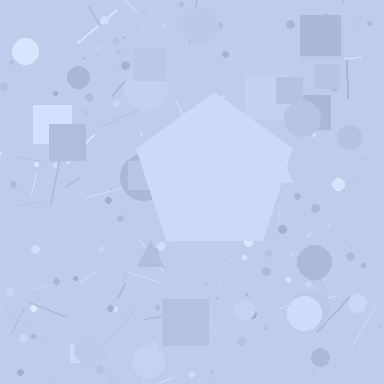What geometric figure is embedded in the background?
A pentagon is embedded in the background.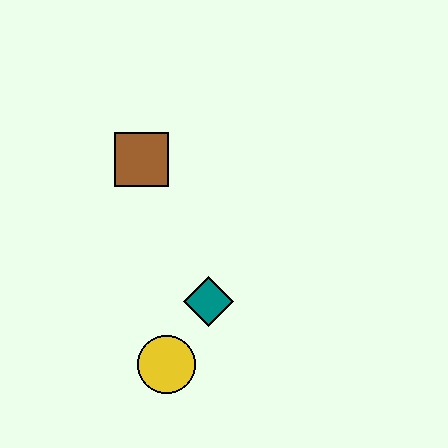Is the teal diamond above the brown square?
No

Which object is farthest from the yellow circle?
The brown square is farthest from the yellow circle.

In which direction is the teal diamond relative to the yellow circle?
The teal diamond is above the yellow circle.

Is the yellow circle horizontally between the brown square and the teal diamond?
Yes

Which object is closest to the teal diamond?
The yellow circle is closest to the teal diamond.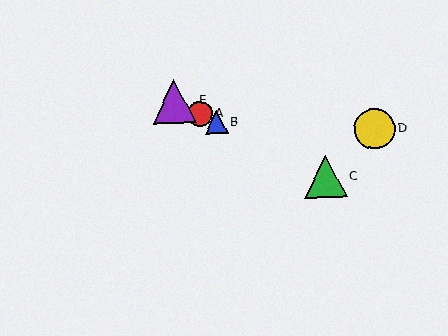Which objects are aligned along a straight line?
Objects A, B, C, E are aligned along a straight line.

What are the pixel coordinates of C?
Object C is at (326, 177).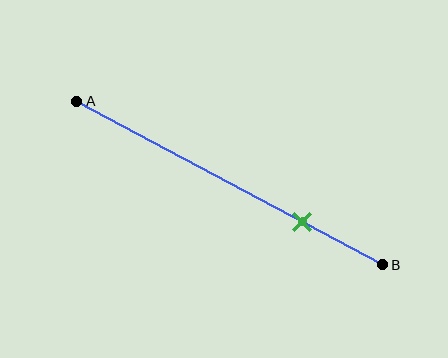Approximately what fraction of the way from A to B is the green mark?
The green mark is approximately 75% of the way from A to B.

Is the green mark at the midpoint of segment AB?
No, the mark is at about 75% from A, not at the 50% midpoint.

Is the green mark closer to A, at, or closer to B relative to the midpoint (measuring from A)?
The green mark is closer to point B than the midpoint of segment AB.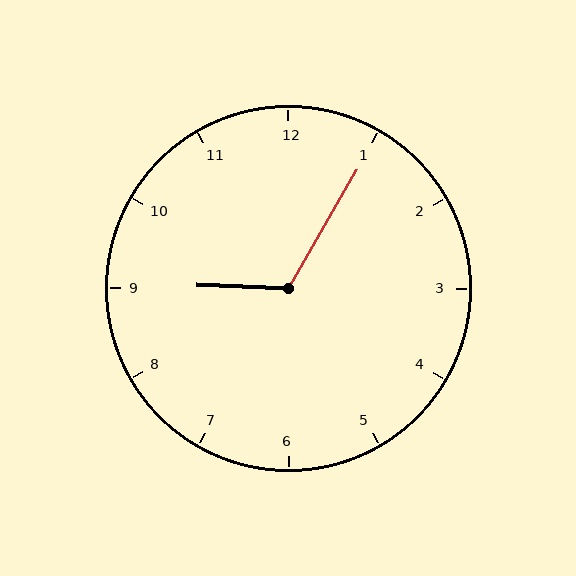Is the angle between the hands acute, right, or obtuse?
It is obtuse.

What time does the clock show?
9:05.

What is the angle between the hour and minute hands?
Approximately 118 degrees.